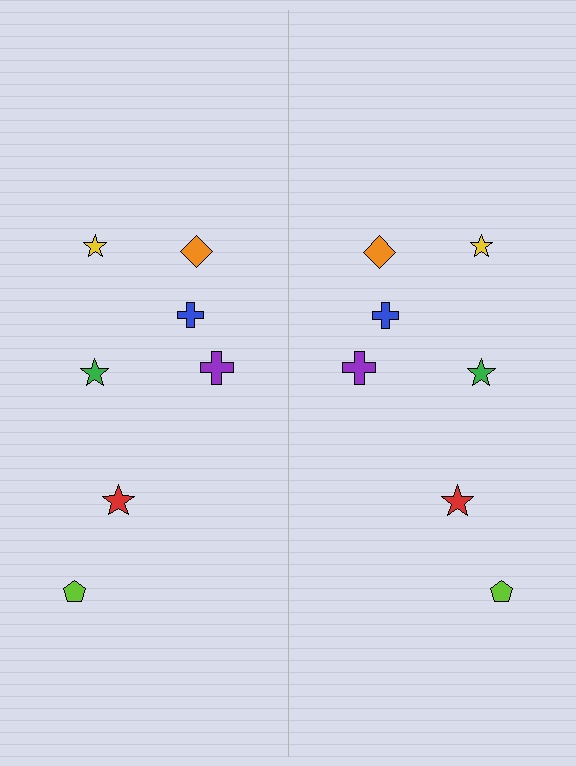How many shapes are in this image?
There are 14 shapes in this image.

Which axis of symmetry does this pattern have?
The pattern has a vertical axis of symmetry running through the center of the image.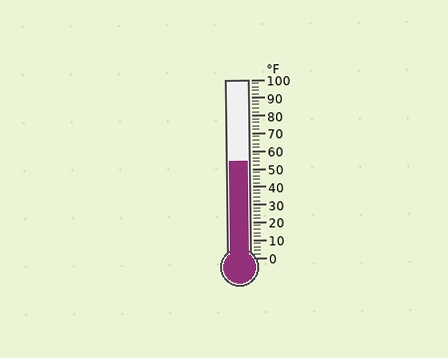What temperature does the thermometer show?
The thermometer shows approximately 54°F.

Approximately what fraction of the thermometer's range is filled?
The thermometer is filled to approximately 55% of its range.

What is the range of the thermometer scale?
The thermometer scale ranges from 0°F to 100°F.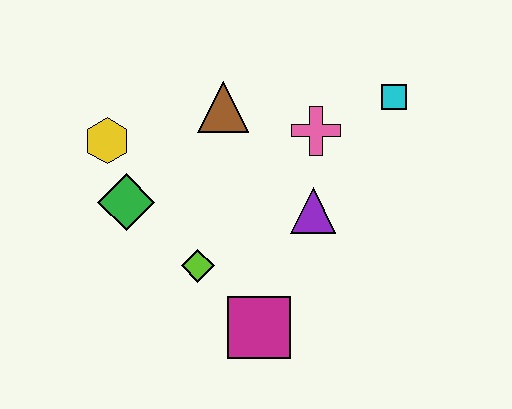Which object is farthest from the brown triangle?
The magenta square is farthest from the brown triangle.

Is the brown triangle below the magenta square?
No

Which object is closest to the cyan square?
The pink cross is closest to the cyan square.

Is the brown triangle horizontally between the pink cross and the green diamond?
Yes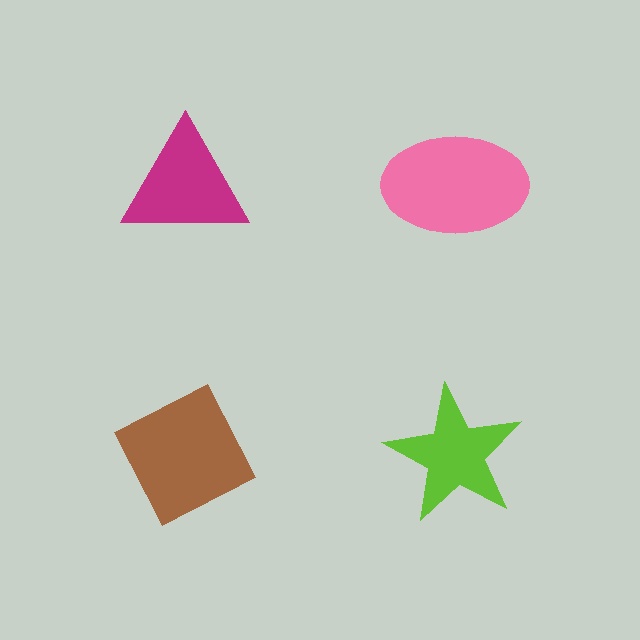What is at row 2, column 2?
A lime star.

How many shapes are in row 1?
2 shapes.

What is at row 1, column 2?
A pink ellipse.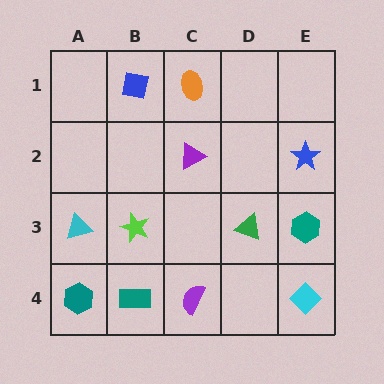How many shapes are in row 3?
4 shapes.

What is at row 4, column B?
A teal rectangle.